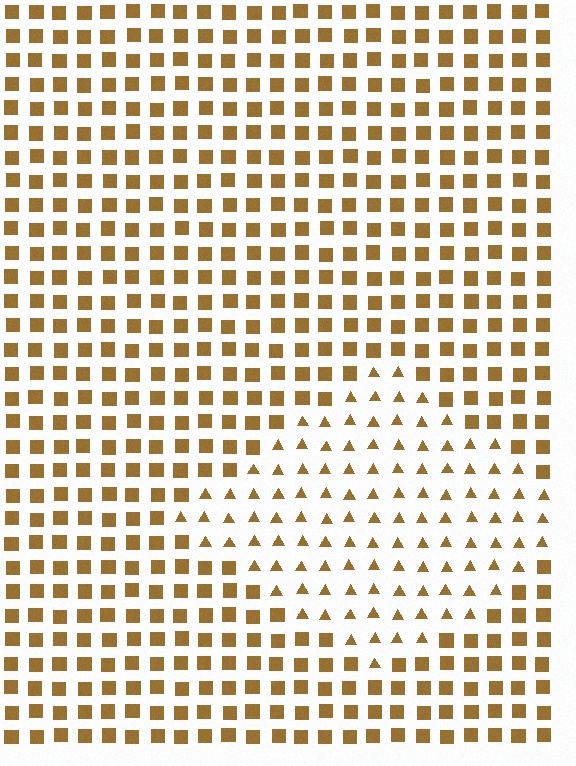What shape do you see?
I see a diamond.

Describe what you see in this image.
The image is filled with small brown elements arranged in a uniform grid. A diamond-shaped region contains triangles, while the surrounding area contains squares. The boundary is defined purely by the change in element shape.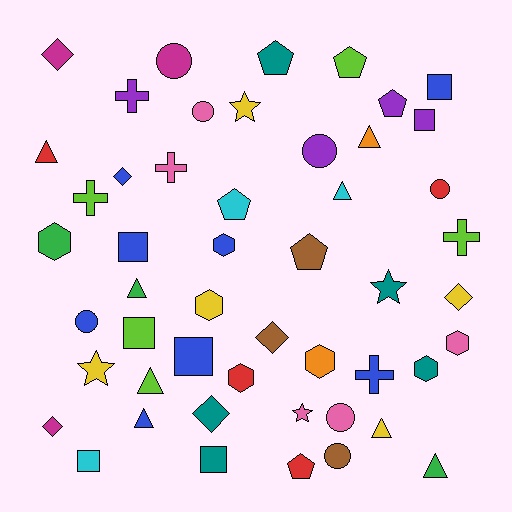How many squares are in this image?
There are 7 squares.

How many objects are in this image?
There are 50 objects.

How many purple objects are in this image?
There are 4 purple objects.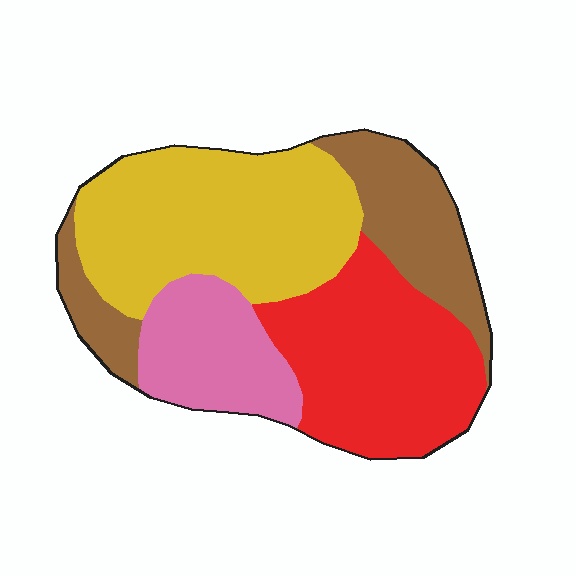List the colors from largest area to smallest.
From largest to smallest: yellow, red, brown, pink.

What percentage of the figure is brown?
Brown takes up about one fifth (1/5) of the figure.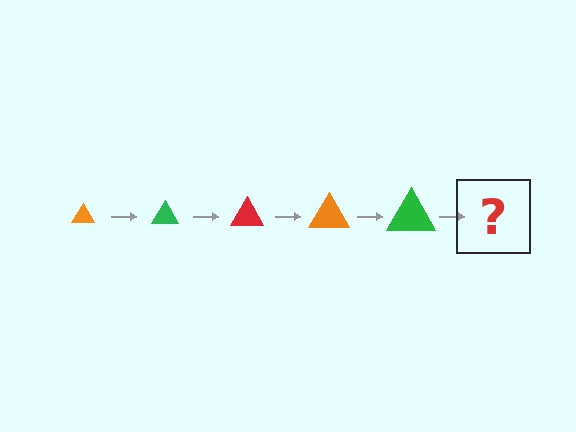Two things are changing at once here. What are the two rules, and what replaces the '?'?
The two rules are that the triangle grows larger each step and the color cycles through orange, green, and red. The '?' should be a red triangle, larger than the previous one.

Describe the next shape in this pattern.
It should be a red triangle, larger than the previous one.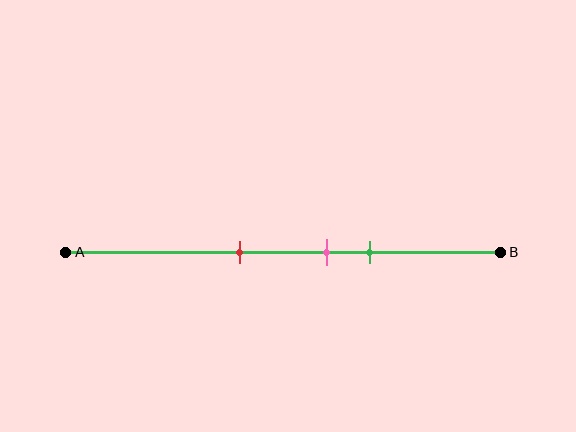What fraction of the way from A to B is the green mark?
The green mark is approximately 70% (0.7) of the way from A to B.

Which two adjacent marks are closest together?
The pink and green marks are the closest adjacent pair.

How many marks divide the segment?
There are 3 marks dividing the segment.